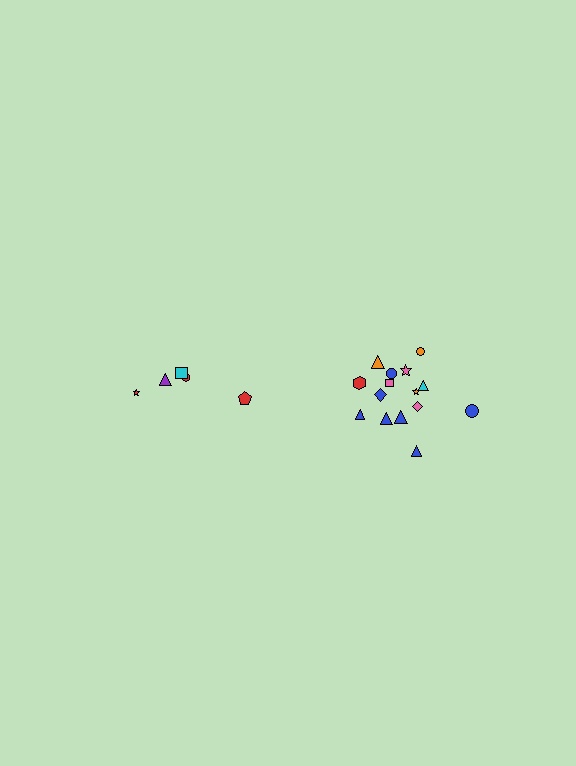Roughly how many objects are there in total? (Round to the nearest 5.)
Roughly 20 objects in total.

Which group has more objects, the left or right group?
The right group.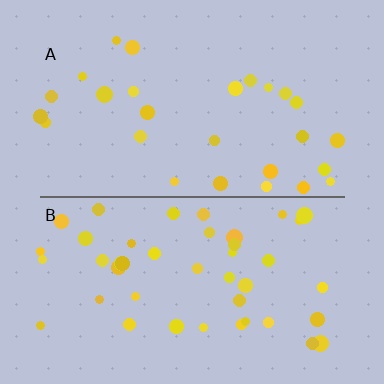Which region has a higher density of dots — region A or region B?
B (the bottom).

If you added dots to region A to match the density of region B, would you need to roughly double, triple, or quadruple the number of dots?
Approximately double.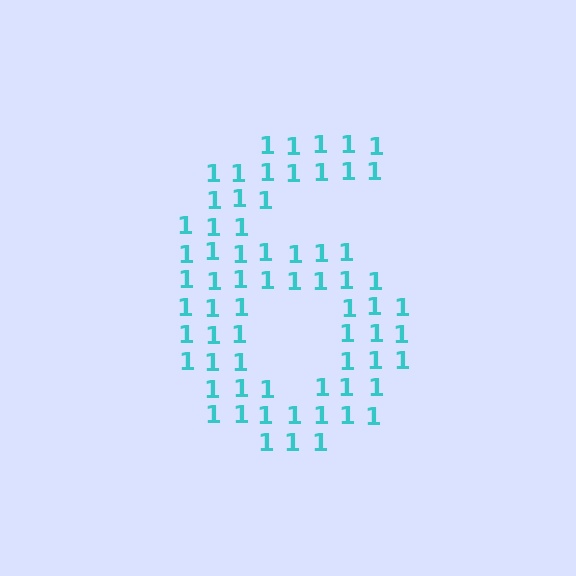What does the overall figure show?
The overall figure shows the digit 6.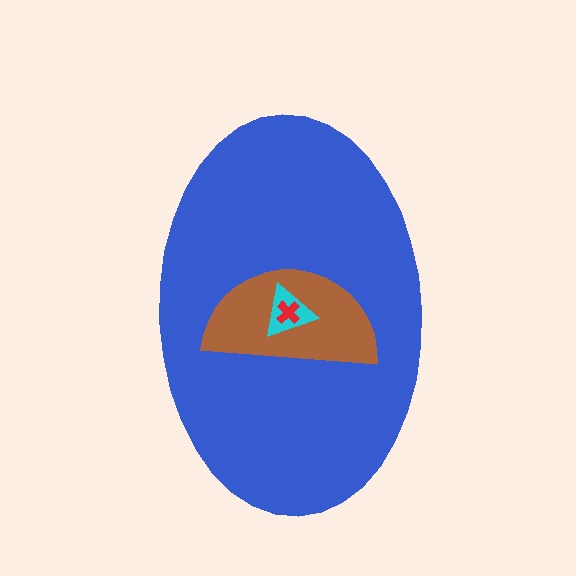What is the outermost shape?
The blue ellipse.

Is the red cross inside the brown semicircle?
Yes.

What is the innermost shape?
The red cross.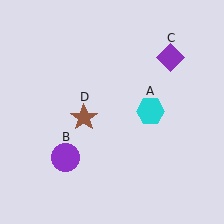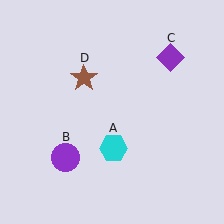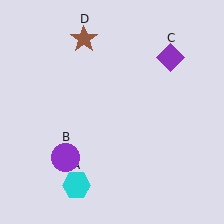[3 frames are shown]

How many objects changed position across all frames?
2 objects changed position: cyan hexagon (object A), brown star (object D).